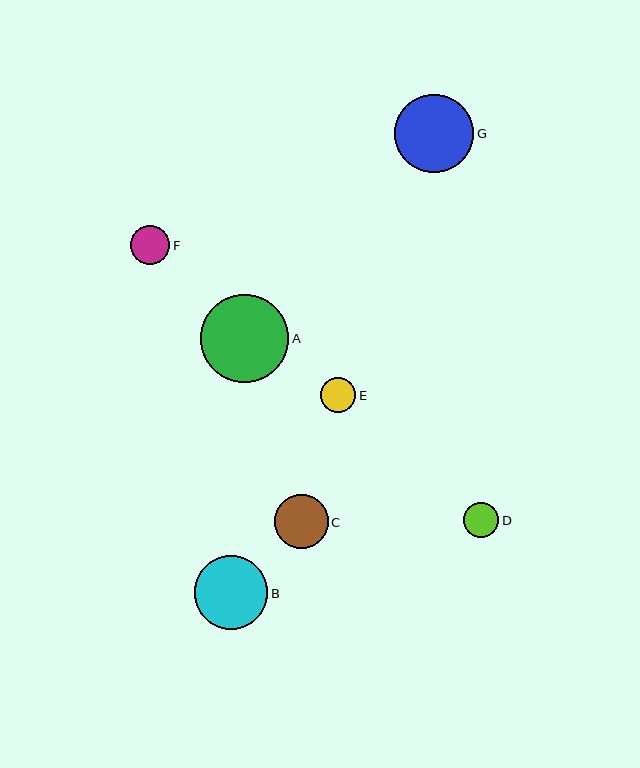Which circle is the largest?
Circle A is the largest with a size of approximately 88 pixels.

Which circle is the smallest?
Circle D is the smallest with a size of approximately 35 pixels.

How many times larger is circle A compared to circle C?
Circle A is approximately 1.6 times the size of circle C.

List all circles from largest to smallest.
From largest to smallest: A, G, B, C, F, E, D.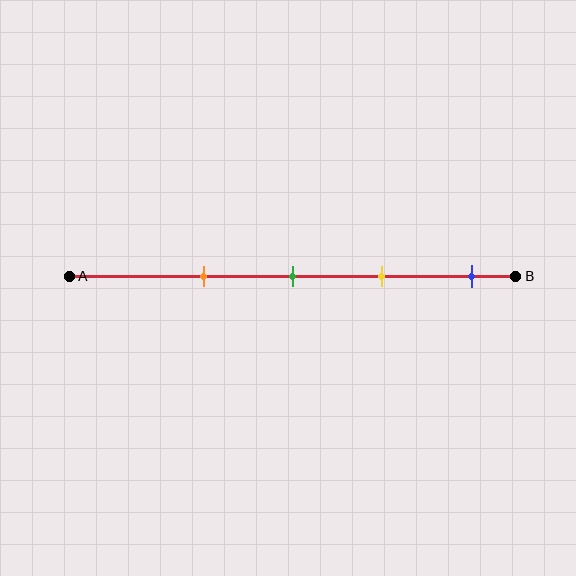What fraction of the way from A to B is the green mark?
The green mark is approximately 50% (0.5) of the way from A to B.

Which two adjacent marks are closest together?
The green and yellow marks are the closest adjacent pair.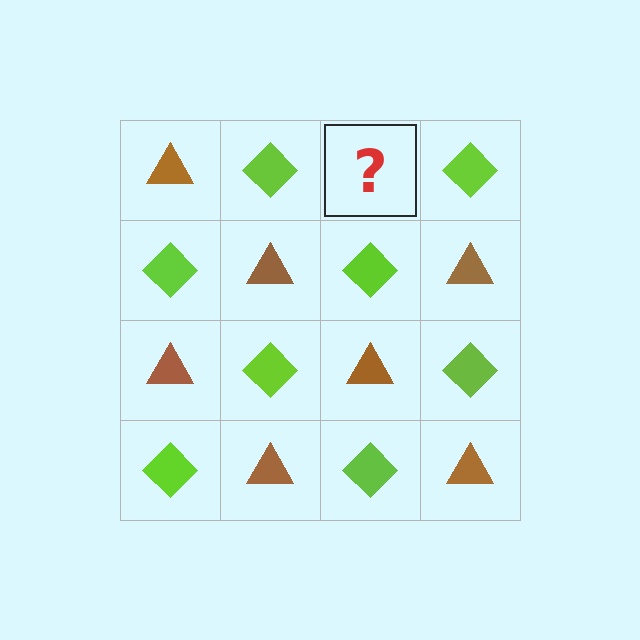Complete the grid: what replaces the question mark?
The question mark should be replaced with a brown triangle.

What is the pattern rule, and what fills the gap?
The rule is that it alternates brown triangle and lime diamond in a checkerboard pattern. The gap should be filled with a brown triangle.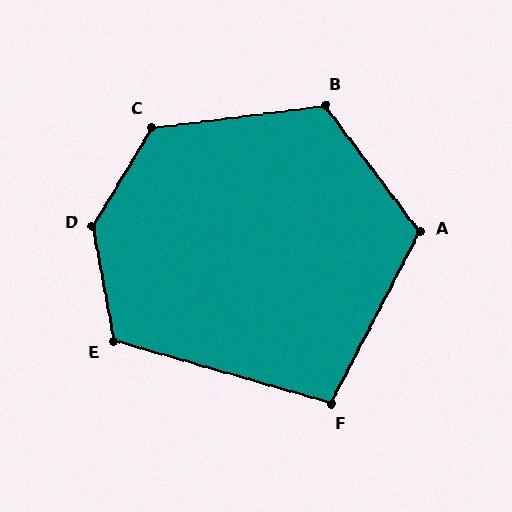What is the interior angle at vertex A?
Approximately 116 degrees (obtuse).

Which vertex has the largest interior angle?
D, at approximately 139 degrees.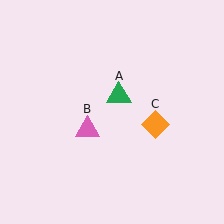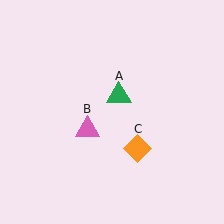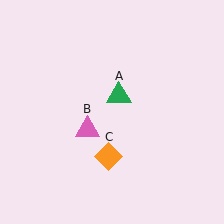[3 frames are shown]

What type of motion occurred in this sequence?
The orange diamond (object C) rotated clockwise around the center of the scene.